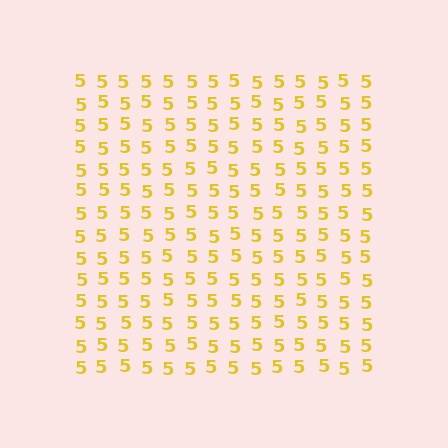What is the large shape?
The large shape is a square.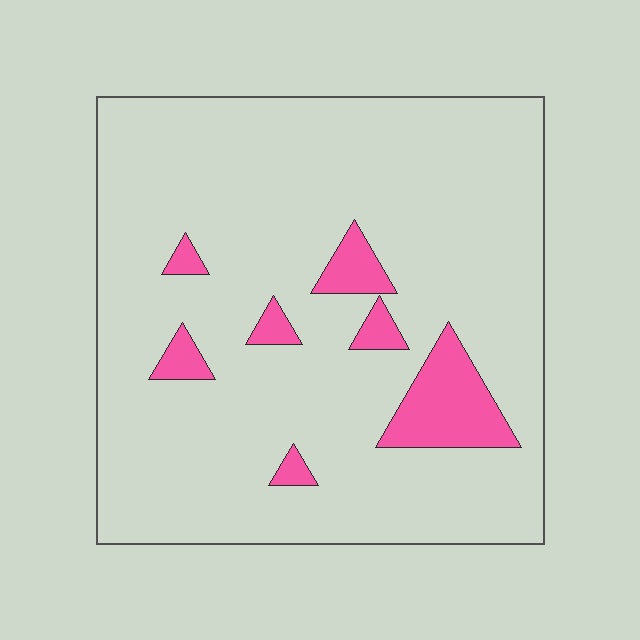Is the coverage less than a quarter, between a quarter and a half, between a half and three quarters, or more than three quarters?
Less than a quarter.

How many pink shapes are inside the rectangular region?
7.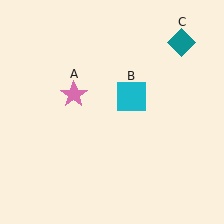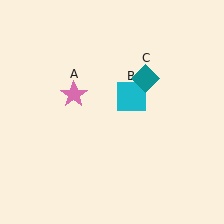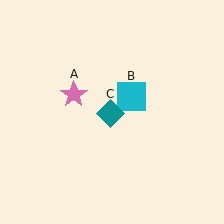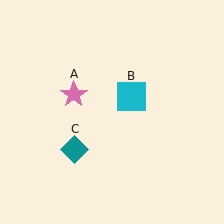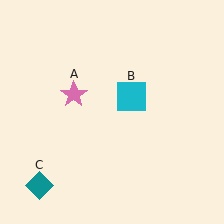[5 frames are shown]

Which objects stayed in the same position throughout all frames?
Pink star (object A) and cyan square (object B) remained stationary.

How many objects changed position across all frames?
1 object changed position: teal diamond (object C).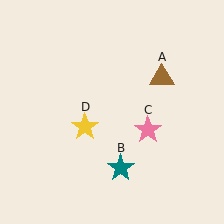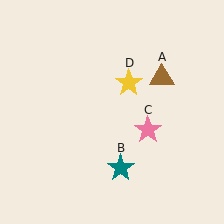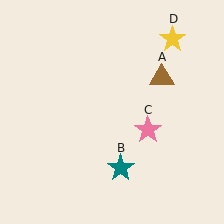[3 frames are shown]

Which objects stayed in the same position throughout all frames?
Brown triangle (object A) and teal star (object B) and pink star (object C) remained stationary.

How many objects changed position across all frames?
1 object changed position: yellow star (object D).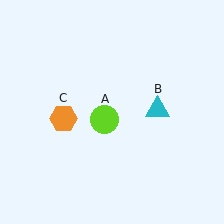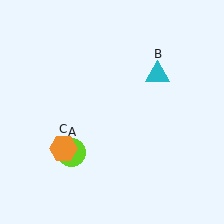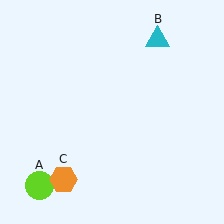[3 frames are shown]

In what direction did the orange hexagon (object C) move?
The orange hexagon (object C) moved down.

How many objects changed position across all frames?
3 objects changed position: lime circle (object A), cyan triangle (object B), orange hexagon (object C).